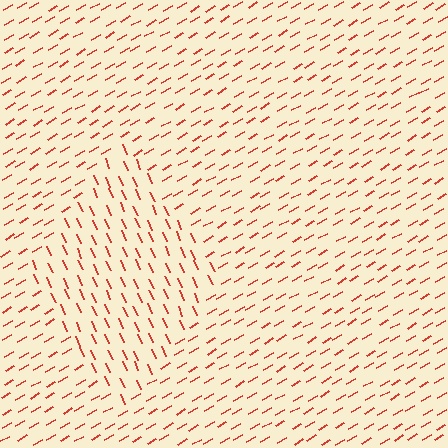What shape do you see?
I see a diamond.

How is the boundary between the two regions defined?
The boundary is defined purely by a change in line orientation (approximately 84 degrees difference). All lines are the same color and thickness.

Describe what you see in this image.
The image is filled with small red line segments. A diamond region in the image has lines oriented differently from the surrounding lines, creating a visible texture boundary.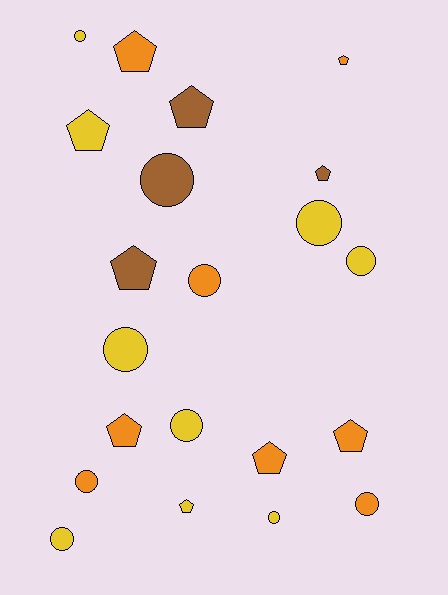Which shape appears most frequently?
Circle, with 11 objects.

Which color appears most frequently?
Yellow, with 9 objects.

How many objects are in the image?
There are 21 objects.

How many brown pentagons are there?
There are 3 brown pentagons.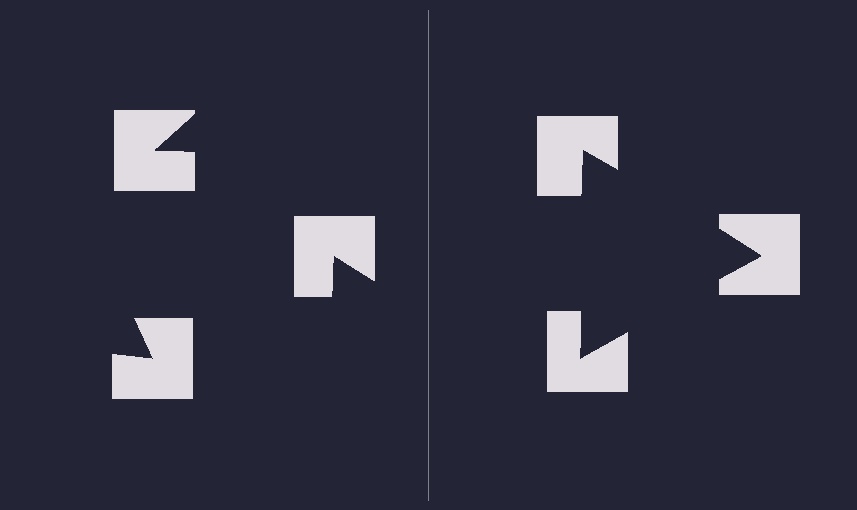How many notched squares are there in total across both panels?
6 — 3 on each side.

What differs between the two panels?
The notched squares are positioned identically on both sides; only the wedge orientations differ. On the right they align to a triangle; on the left they are misaligned.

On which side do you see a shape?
An illusory triangle appears on the right side. On the left side the wedge cuts are rotated, so no coherent shape forms.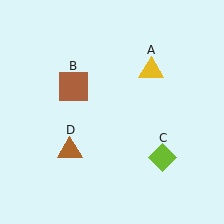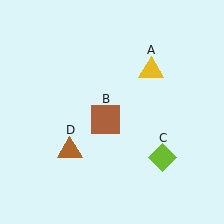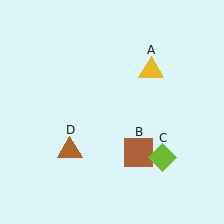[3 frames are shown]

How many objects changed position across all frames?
1 object changed position: brown square (object B).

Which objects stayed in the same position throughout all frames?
Yellow triangle (object A) and lime diamond (object C) and brown triangle (object D) remained stationary.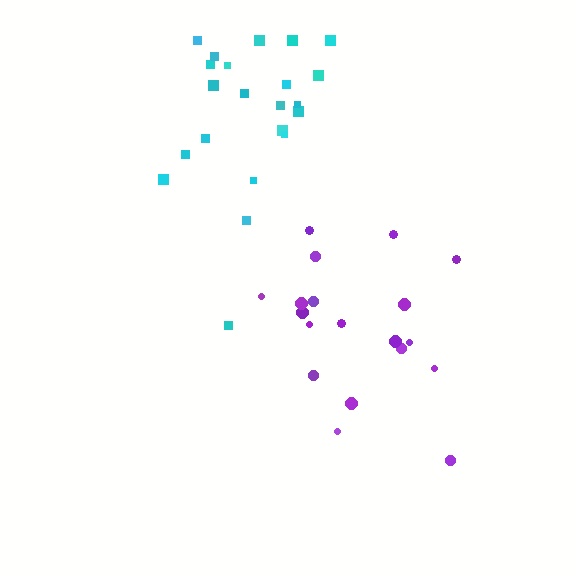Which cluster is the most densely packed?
Cyan.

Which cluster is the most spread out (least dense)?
Purple.